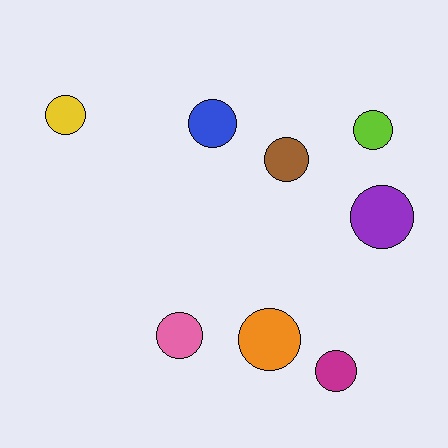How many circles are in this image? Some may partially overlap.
There are 8 circles.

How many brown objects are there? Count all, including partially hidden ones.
There is 1 brown object.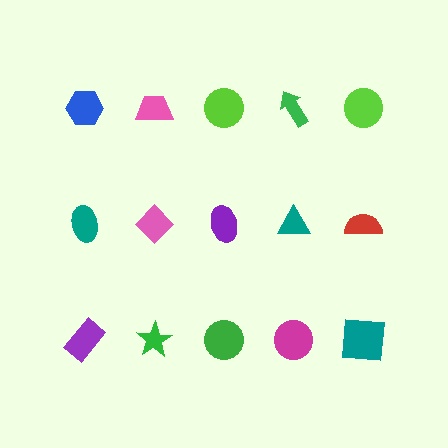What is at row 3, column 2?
A green star.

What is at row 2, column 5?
A red semicircle.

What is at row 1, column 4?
A green arrow.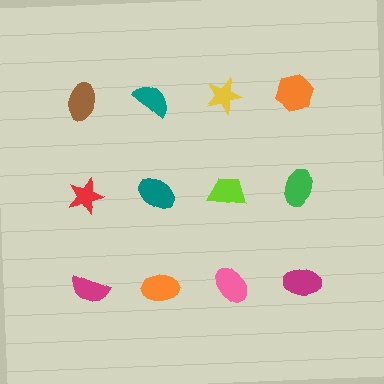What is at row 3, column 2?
An orange ellipse.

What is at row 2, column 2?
A teal ellipse.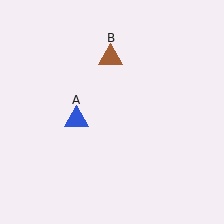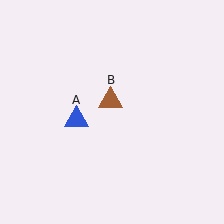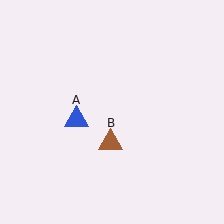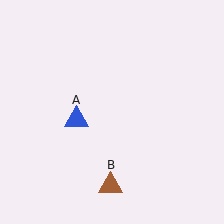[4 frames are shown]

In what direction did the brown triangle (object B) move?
The brown triangle (object B) moved down.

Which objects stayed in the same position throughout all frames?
Blue triangle (object A) remained stationary.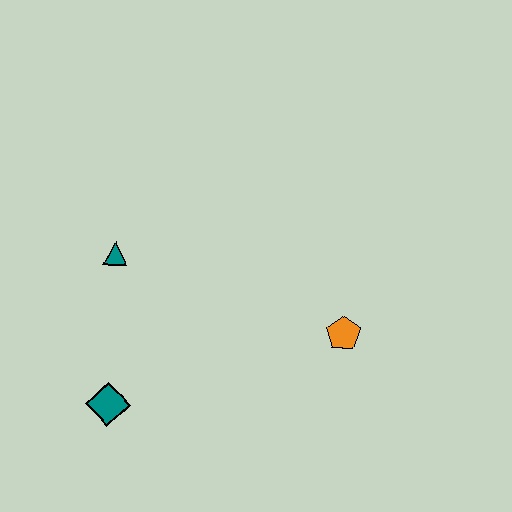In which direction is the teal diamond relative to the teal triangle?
The teal diamond is below the teal triangle.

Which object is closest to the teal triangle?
The teal diamond is closest to the teal triangle.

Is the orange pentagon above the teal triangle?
No